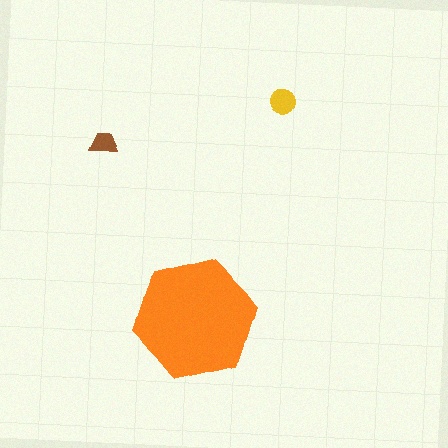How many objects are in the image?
There are 3 objects in the image.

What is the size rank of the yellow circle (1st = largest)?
2nd.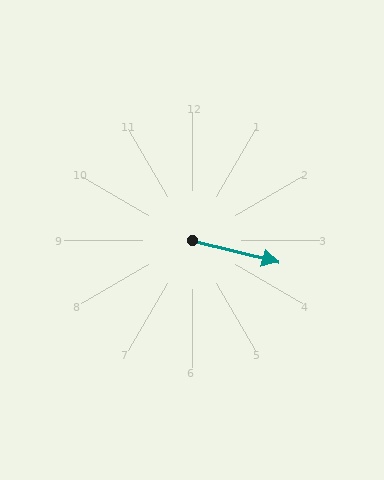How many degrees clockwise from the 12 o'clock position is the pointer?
Approximately 104 degrees.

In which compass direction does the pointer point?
East.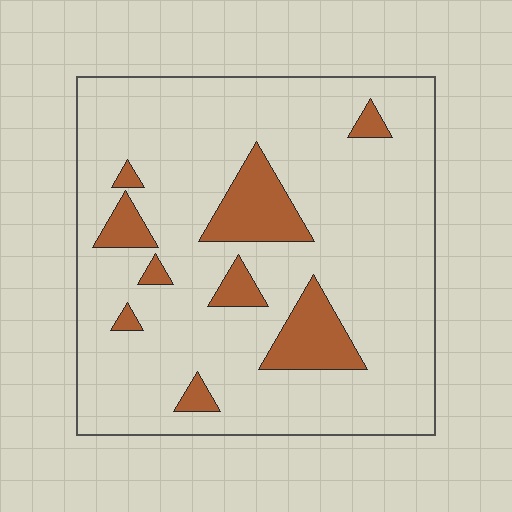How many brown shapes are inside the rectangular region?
9.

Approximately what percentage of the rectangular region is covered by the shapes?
Approximately 15%.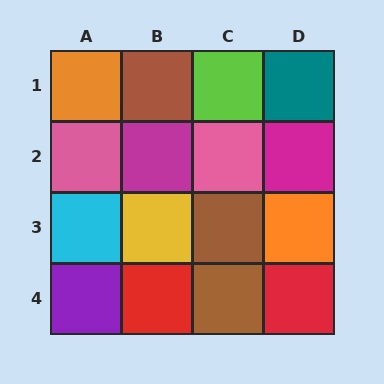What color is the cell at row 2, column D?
Magenta.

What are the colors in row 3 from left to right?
Cyan, yellow, brown, orange.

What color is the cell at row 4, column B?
Red.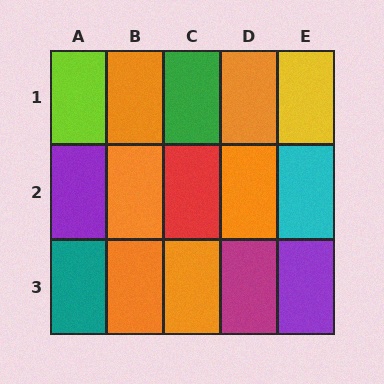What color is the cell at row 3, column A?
Teal.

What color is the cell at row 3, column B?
Orange.